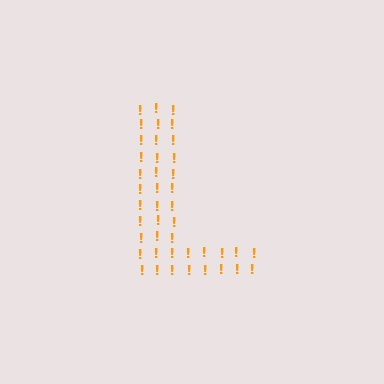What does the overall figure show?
The overall figure shows the letter L.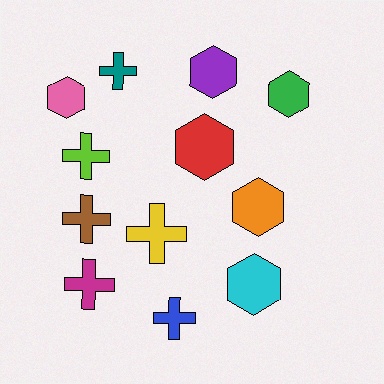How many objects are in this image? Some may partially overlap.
There are 12 objects.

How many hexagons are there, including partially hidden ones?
There are 6 hexagons.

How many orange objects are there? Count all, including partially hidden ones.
There is 1 orange object.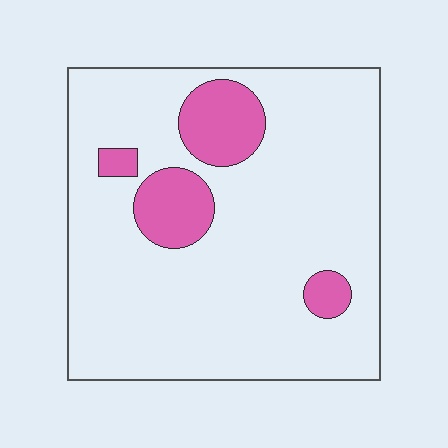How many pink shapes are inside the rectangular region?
4.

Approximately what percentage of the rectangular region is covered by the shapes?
Approximately 15%.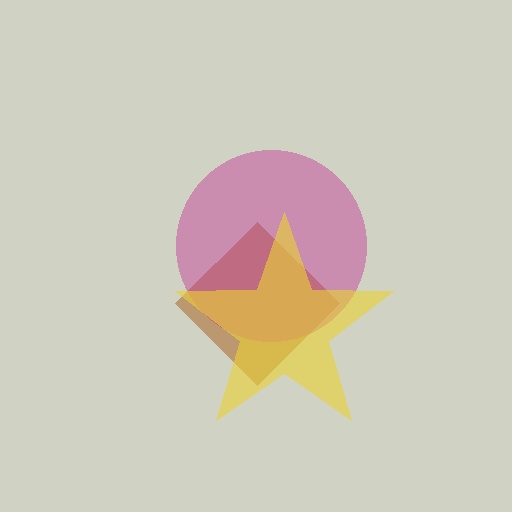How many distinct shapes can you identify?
There are 3 distinct shapes: a brown diamond, a magenta circle, a yellow star.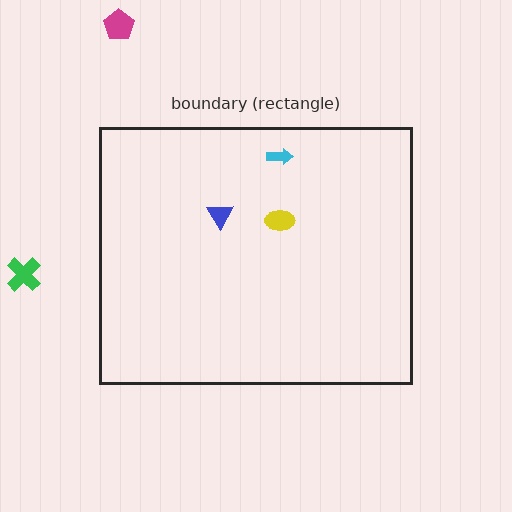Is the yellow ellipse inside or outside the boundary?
Inside.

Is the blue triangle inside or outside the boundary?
Inside.